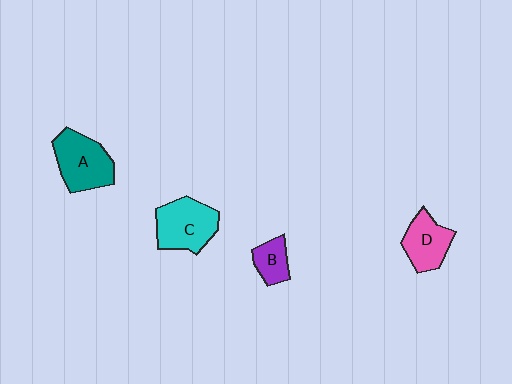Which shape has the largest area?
Shape A (teal).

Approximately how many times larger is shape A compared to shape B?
Approximately 2.1 times.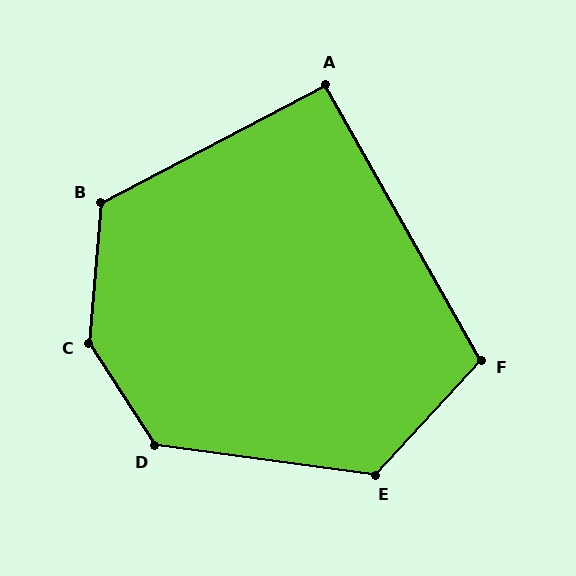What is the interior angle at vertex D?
Approximately 130 degrees (obtuse).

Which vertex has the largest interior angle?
C, at approximately 143 degrees.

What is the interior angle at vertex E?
Approximately 125 degrees (obtuse).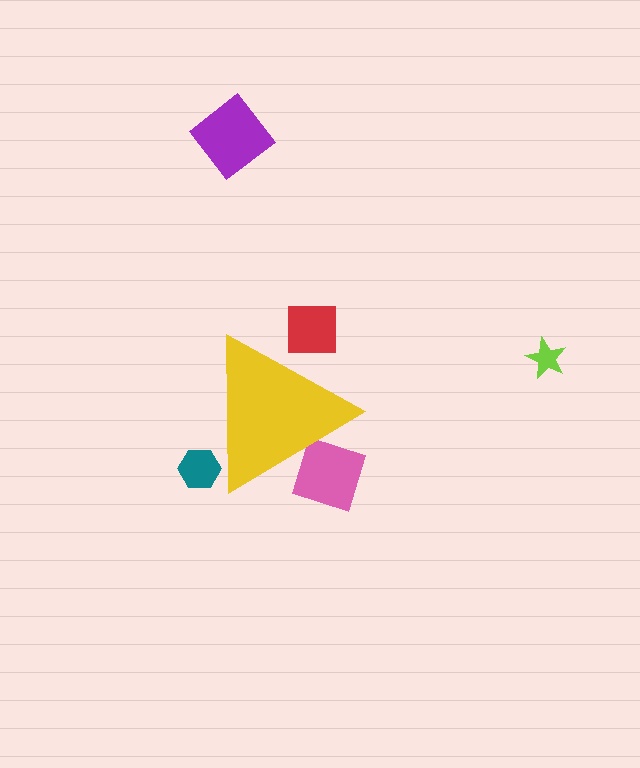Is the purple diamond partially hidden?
No, the purple diamond is fully visible.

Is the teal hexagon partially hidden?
Yes, the teal hexagon is partially hidden behind the yellow triangle.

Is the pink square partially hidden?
Yes, the pink square is partially hidden behind the yellow triangle.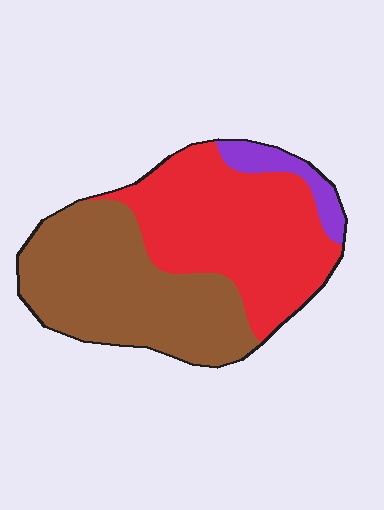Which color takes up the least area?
Purple, at roughly 5%.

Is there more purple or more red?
Red.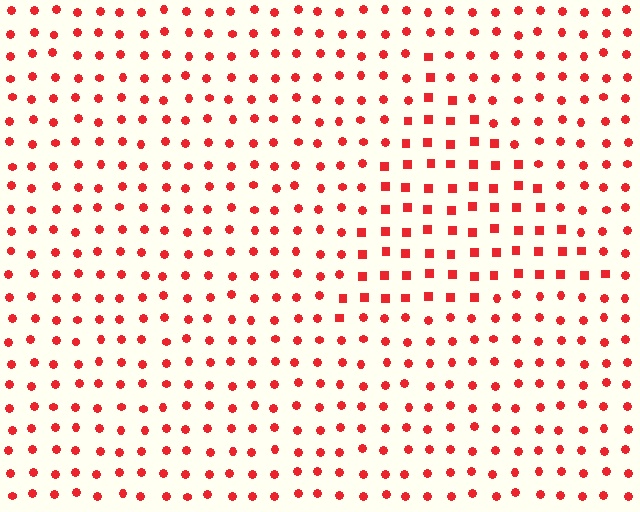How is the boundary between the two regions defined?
The boundary is defined by a change in element shape: squares inside vs. circles outside. All elements share the same color and spacing.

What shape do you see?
I see a triangle.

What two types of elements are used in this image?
The image uses squares inside the triangle region and circles outside it.